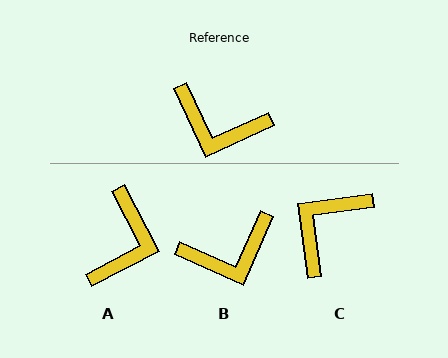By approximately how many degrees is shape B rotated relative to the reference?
Approximately 41 degrees counter-clockwise.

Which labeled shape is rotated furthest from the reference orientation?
C, about 107 degrees away.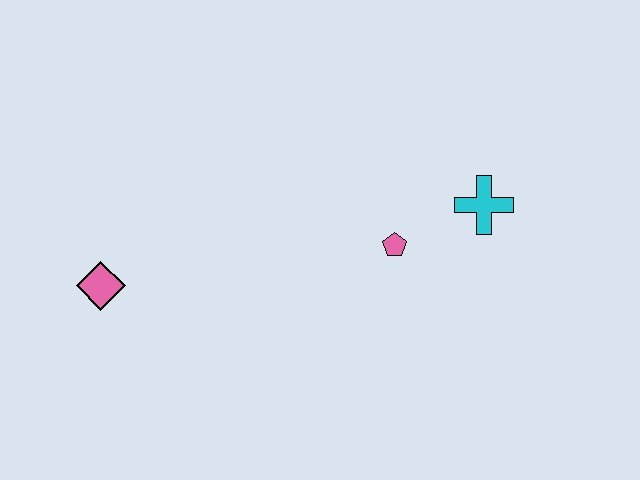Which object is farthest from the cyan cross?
The pink diamond is farthest from the cyan cross.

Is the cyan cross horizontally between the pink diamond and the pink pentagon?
No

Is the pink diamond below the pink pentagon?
Yes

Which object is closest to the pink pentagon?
The cyan cross is closest to the pink pentagon.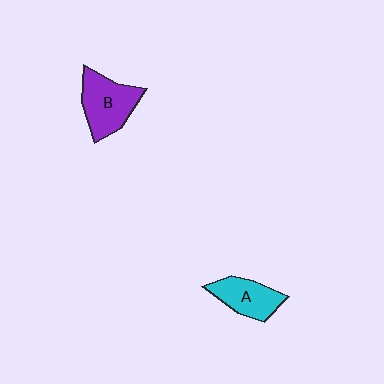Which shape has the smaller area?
Shape A (cyan).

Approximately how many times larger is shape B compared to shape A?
Approximately 1.3 times.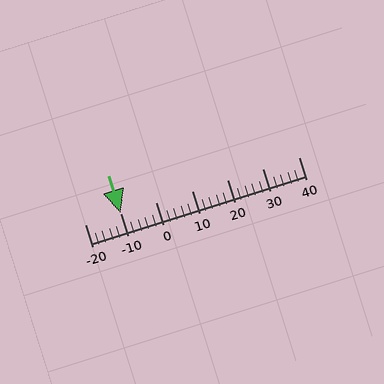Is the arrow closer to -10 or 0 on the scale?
The arrow is closer to -10.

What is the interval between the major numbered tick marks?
The major tick marks are spaced 10 units apart.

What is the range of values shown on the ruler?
The ruler shows values from -20 to 40.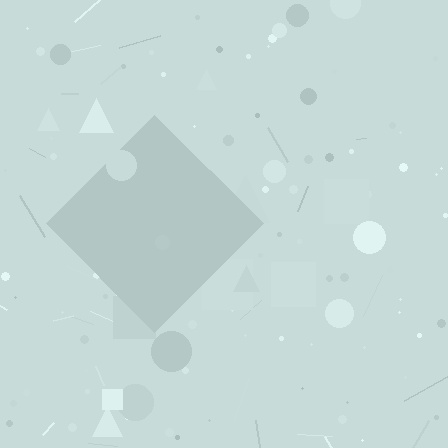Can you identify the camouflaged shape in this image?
The camouflaged shape is a diamond.